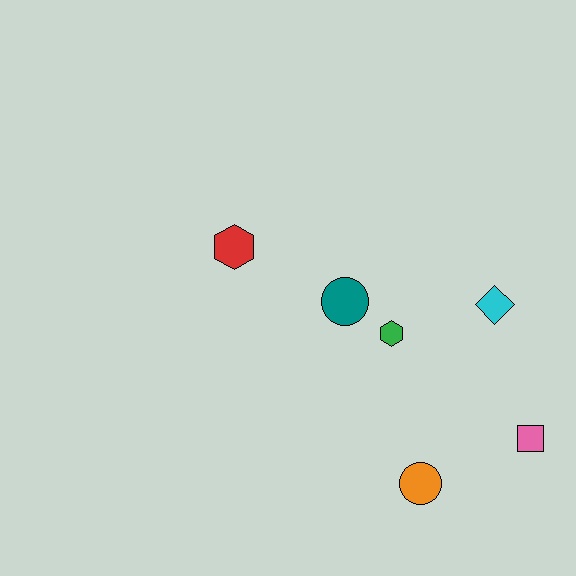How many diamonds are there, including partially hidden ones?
There is 1 diamond.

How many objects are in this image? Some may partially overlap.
There are 6 objects.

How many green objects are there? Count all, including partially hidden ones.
There is 1 green object.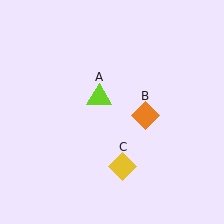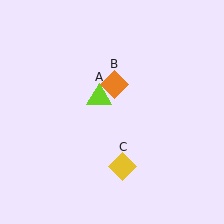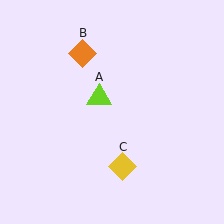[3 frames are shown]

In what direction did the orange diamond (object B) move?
The orange diamond (object B) moved up and to the left.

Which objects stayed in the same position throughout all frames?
Lime triangle (object A) and yellow diamond (object C) remained stationary.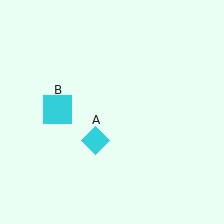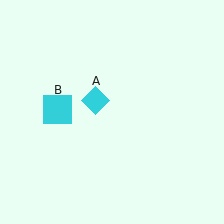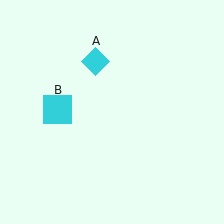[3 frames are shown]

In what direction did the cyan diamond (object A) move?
The cyan diamond (object A) moved up.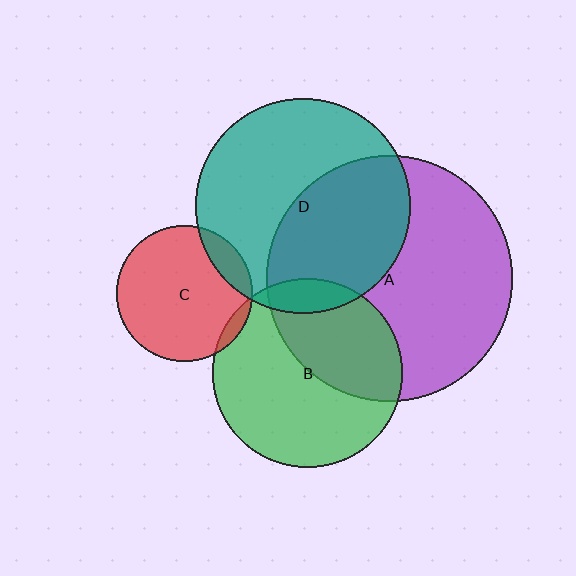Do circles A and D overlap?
Yes.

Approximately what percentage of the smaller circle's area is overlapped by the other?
Approximately 45%.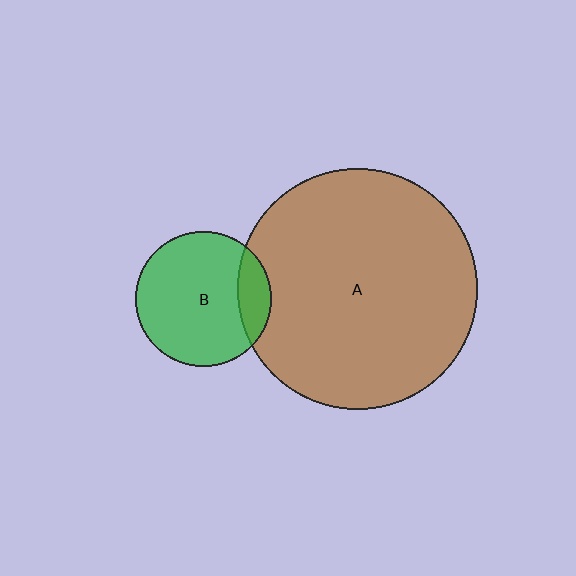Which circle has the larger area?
Circle A (brown).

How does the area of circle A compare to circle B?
Approximately 3.1 times.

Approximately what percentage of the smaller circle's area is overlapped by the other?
Approximately 15%.